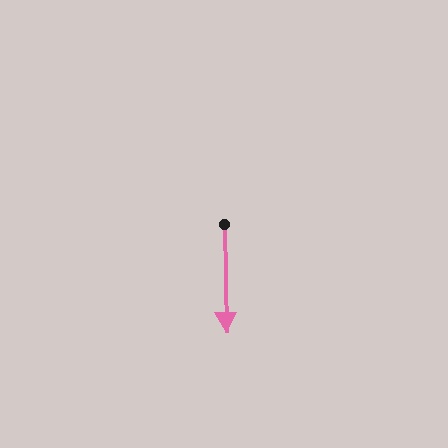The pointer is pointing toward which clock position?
Roughly 6 o'clock.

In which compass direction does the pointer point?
South.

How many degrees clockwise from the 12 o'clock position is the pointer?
Approximately 179 degrees.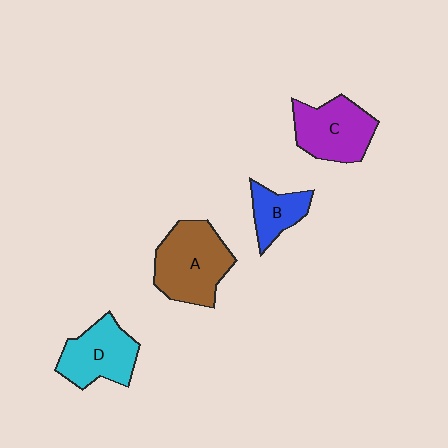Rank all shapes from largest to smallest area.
From largest to smallest: A (brown), C (purple), D (cyan), B (blue).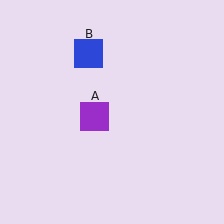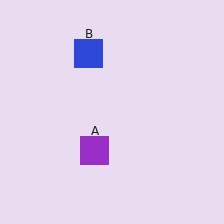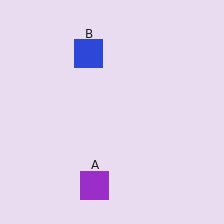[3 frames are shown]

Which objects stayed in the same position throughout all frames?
Blue square (object B) remained stationary.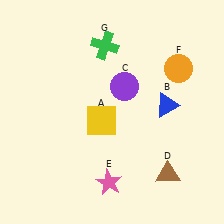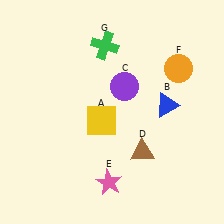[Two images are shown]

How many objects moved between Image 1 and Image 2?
1 object moved between the two images.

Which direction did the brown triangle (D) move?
The brown triangle (D) moved left.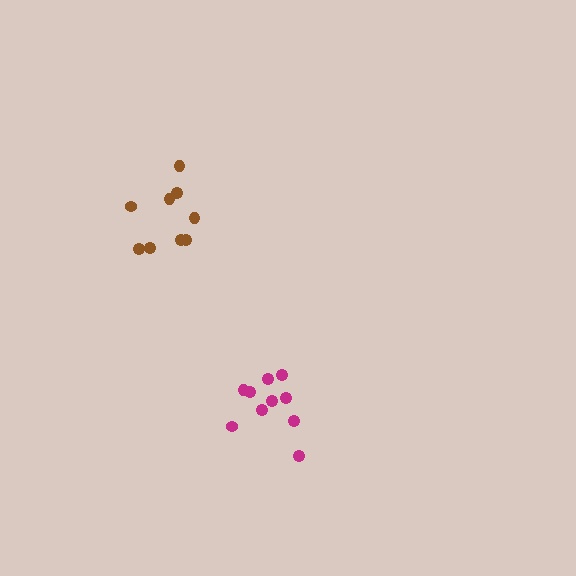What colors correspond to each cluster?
The clusters are colored: brown, magenta.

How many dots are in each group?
Group 1: 9 dots, Group 2: 10 dots (19 total).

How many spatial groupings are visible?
There are 2 spatial groupings.